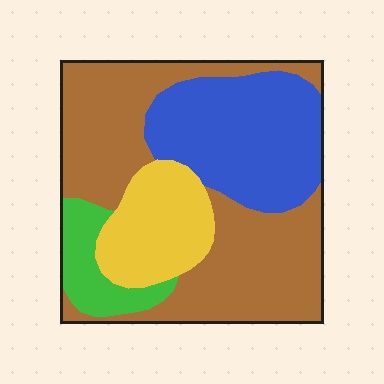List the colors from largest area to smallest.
From largest to smallest: brown, blue, yellow, green.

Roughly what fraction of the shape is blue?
Blue takes up between a quarter and a half of the shape.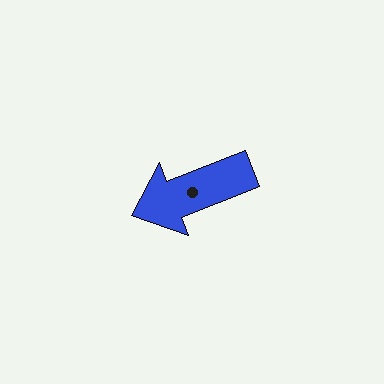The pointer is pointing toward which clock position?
Roughly 8 o'clock.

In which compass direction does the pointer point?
West.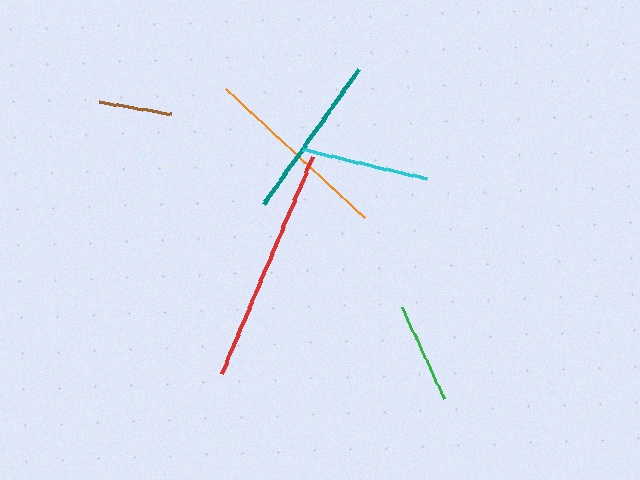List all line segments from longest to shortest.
From longest to shortest: red, orange, teal, cyan, green, brown.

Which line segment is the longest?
The red line is the longest at approximately 235 pixels.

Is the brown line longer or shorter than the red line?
The red line is longer than the brown line.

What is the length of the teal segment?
The teal segment is approximately 164 pixels long.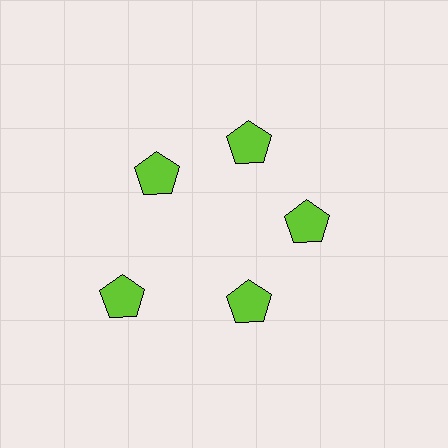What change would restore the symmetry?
The symmetry would be restored by moving it inward, back onto the ring so that all 5 pentagons sit at equal angles and equal distance from the center.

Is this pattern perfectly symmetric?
No. The 5 lime pentagons are arranged in a ring, but one element near the 8 o'clock position is pushed outward from the center, breaking the 5-fold rotational symmetry.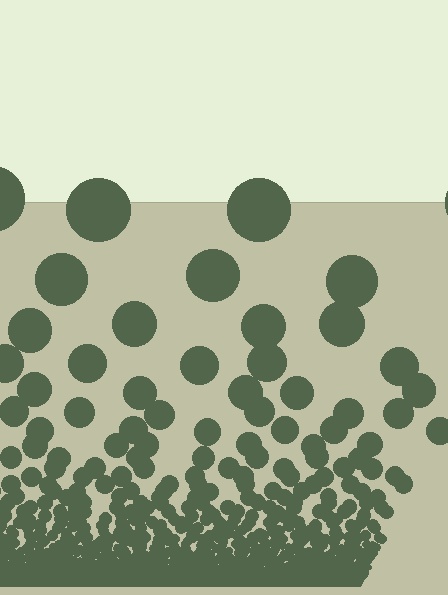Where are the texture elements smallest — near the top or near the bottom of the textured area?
Near the bottom.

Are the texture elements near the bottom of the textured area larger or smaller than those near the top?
Smaller. The gradient is inverted — elements near the bottom are smaller and denser.